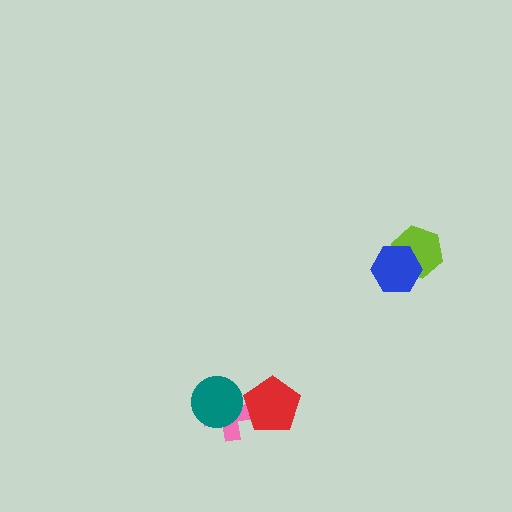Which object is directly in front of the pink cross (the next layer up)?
The teal circle is directly in front of the pink cross.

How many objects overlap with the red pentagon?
1 object overlaps with the red pentagon.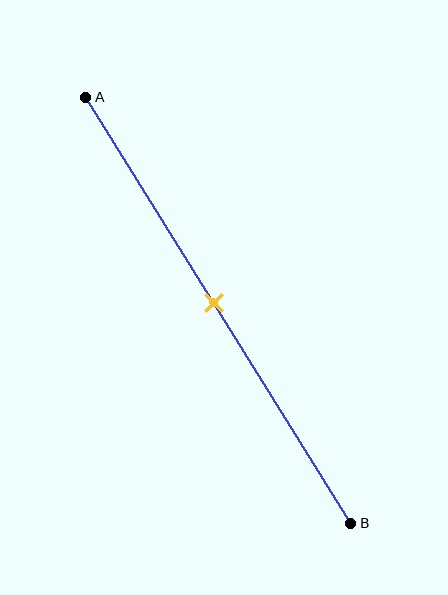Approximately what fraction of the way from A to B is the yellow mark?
The yellow mark is approximately 50% of the way from A to B.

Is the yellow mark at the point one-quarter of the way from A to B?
No, the mark is at about 50% from A, not at the 25% one-quarter point.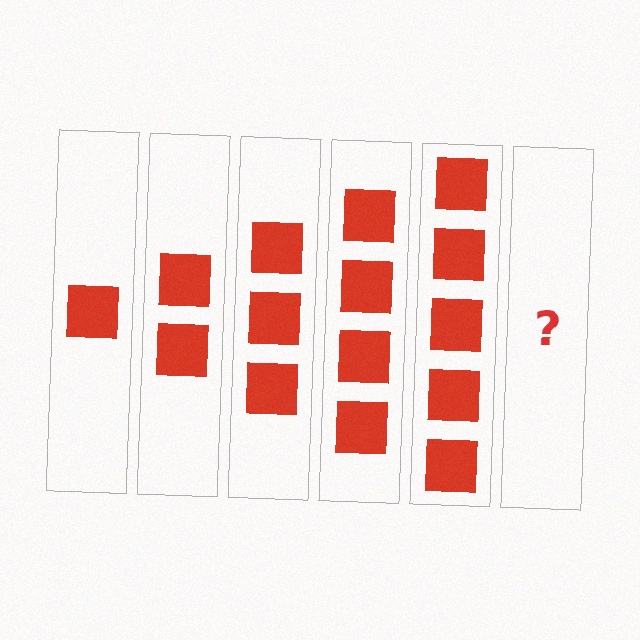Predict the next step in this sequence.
The next step is 6 squares.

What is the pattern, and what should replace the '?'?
The pattern is that each step adds one more square. The '?' should be 6 squares.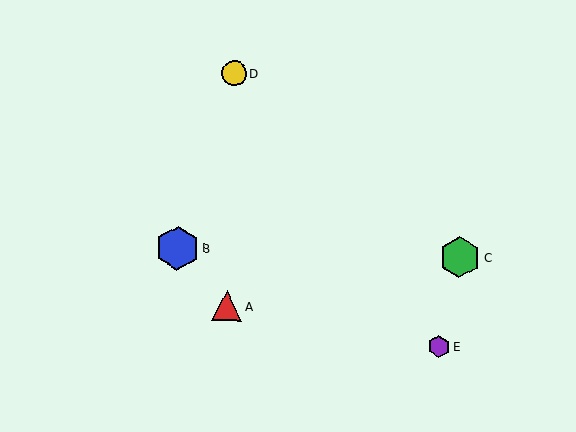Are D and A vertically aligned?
Yes, both are at x≈234.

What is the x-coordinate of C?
Object C is at x≈460.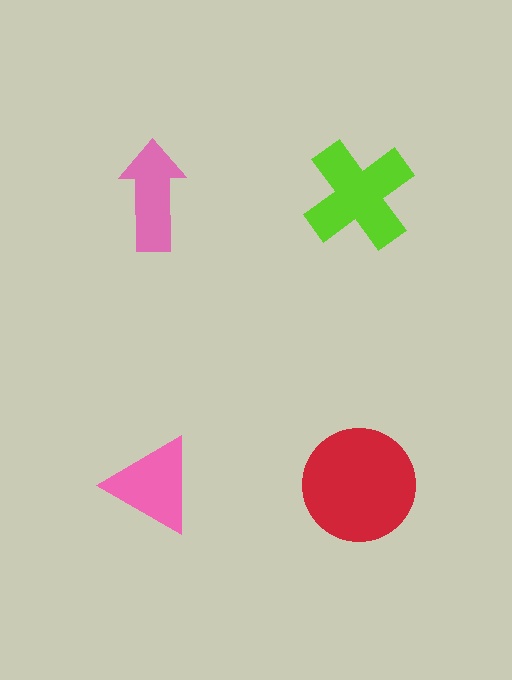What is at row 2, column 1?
A pink triangle.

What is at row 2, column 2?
A red circle.